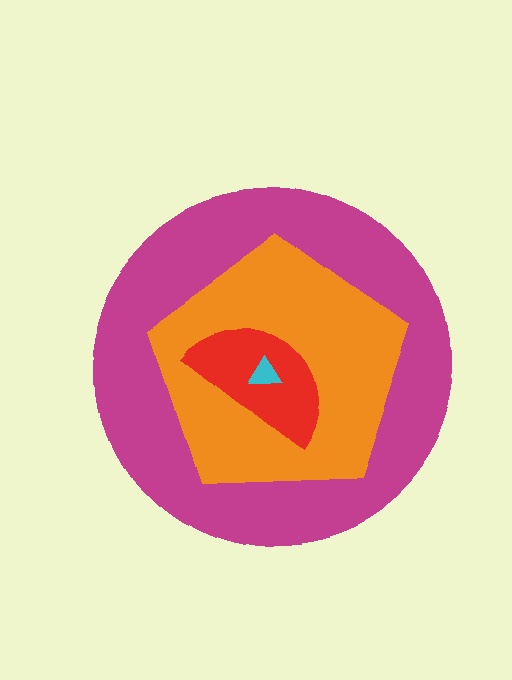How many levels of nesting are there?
4.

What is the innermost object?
The cyan triangle.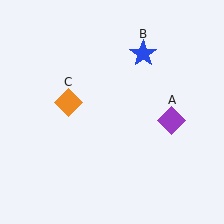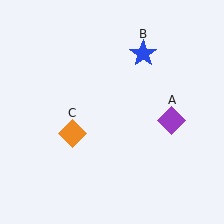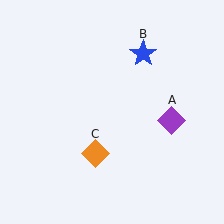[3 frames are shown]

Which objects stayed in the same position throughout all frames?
Purple diamond (object A) and blue star (object B) remained stationary.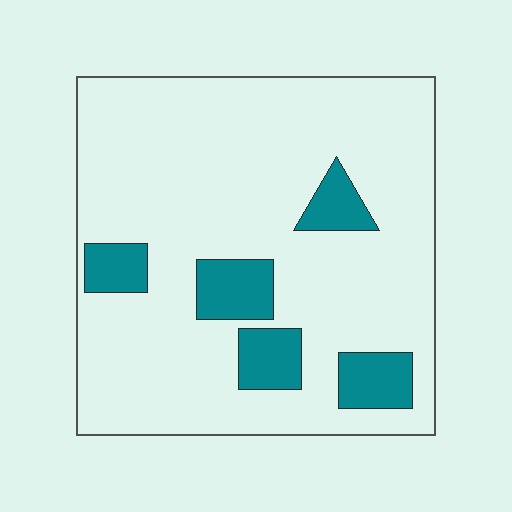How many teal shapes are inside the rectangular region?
5.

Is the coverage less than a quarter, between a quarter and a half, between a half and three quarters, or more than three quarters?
Less than a quarter.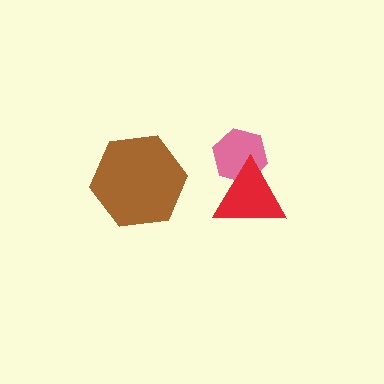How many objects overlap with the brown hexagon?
0 objects overlap with the brown hexagon.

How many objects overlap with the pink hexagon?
1 object overlaps with the pink hexagon.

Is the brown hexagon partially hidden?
No, no other shape covers it.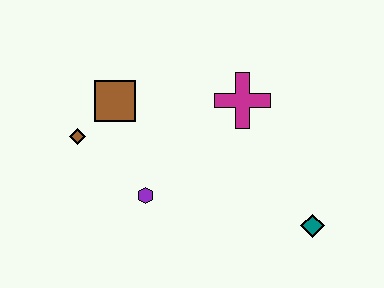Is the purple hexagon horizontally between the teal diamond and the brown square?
Yes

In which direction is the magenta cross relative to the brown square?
The magenta cross is to the right of the brown square.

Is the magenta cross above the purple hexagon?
Yes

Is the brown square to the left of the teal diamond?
Yes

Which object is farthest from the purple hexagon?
The teal diamond is farthest from the purple hexagon.